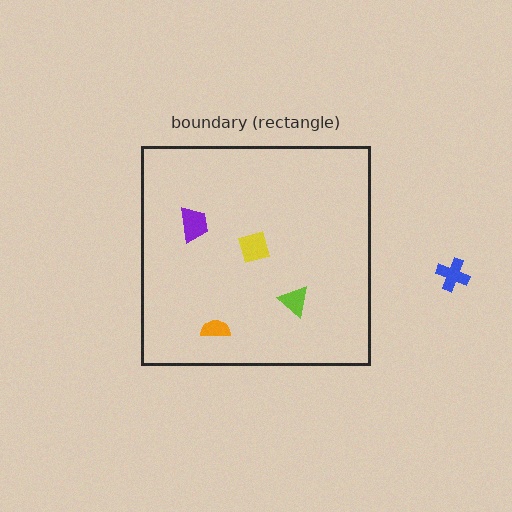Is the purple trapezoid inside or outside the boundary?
Inside.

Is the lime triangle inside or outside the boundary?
Inside.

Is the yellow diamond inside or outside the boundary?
Inside.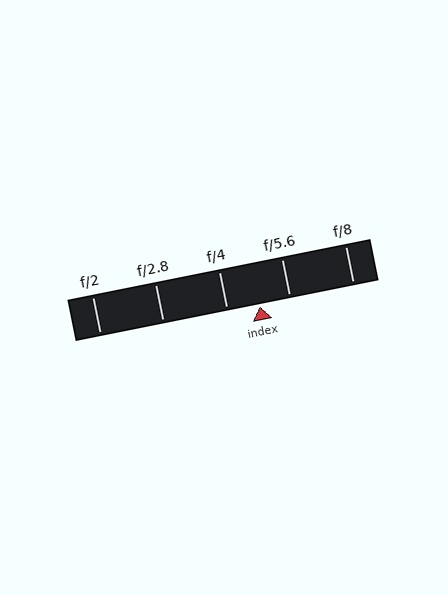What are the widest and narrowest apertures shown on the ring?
The widest aperture shown is f/2 and the narrowest is f/8.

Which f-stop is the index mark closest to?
The index mark is closest to f/5.6.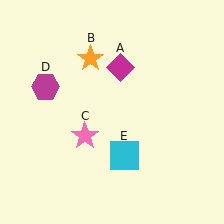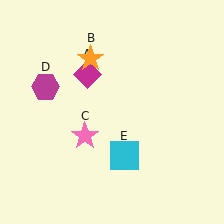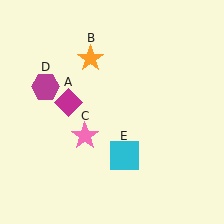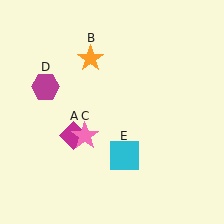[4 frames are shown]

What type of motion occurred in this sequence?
The magenta diamond (object A) rotated counterclockwise around the center of the scene.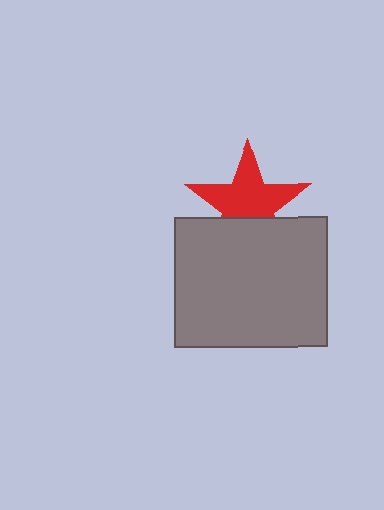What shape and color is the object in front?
The object in front is a gray rectangle.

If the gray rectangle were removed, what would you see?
You would see the complete red star.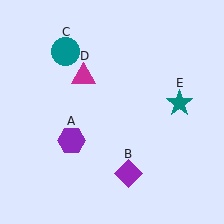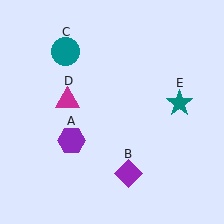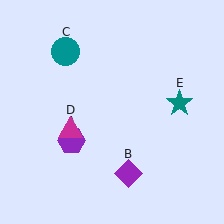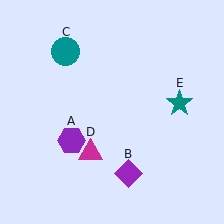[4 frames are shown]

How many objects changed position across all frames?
1 object changed position: magenta triangle (object D).